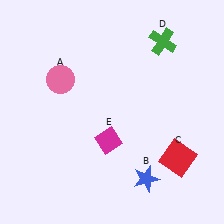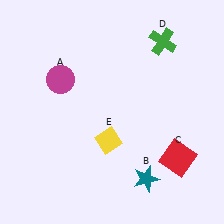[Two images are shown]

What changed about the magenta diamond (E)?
In Image 1, E is magenta. In Image 2, it changed to yellow.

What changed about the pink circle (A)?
In Image 1, A is pink. In Image 2, it changed to magenta.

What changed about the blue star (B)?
In Image 1, B is blue. In Image 2, it changed to teal.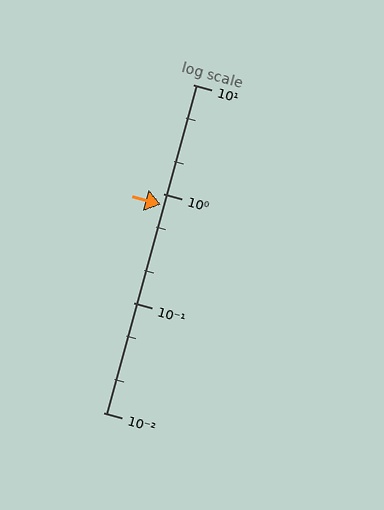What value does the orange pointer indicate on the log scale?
The pointer indicates approximately 0.8.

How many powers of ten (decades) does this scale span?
The scale spans 3 decades, from 0.01 to 10.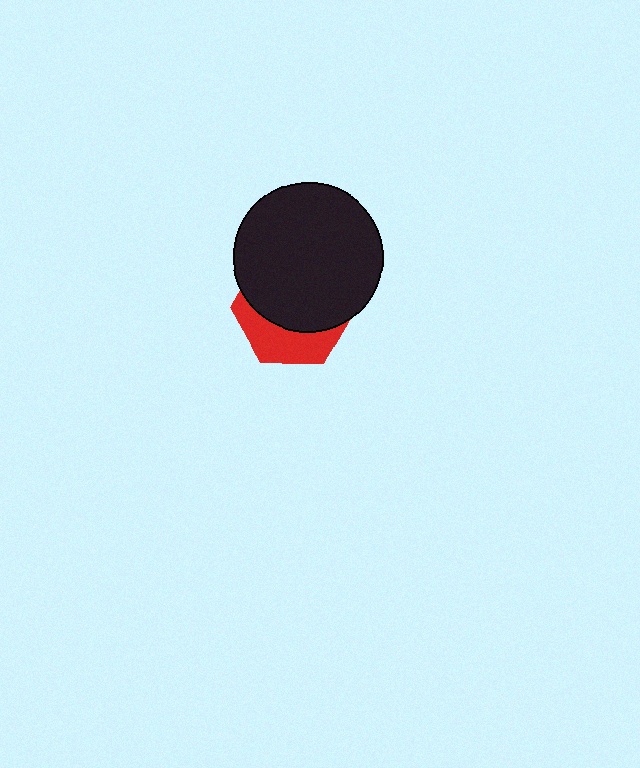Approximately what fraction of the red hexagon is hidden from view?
Roughly 66% of the red hexagon is hidden behind the black circle.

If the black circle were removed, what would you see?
You would see the complete red hexagon.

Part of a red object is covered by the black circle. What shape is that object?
It is a hexagon.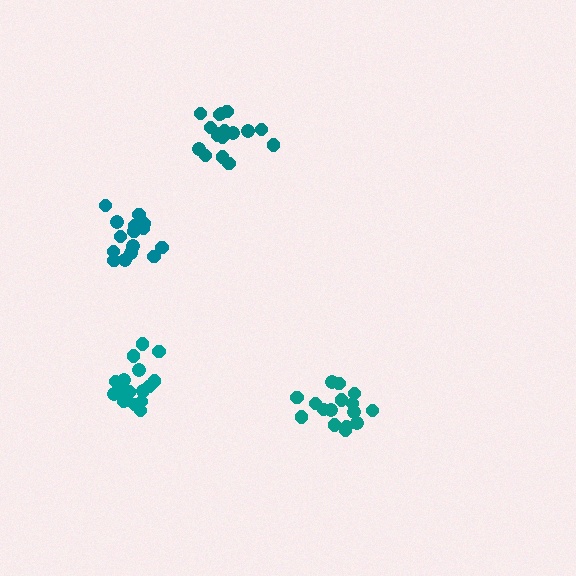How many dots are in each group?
Group 1: 16 dots, Group 2: 16 dots, Group 3: 18 dots, Group 4: 17 dots (67 total).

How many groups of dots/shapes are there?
There are 4 groups.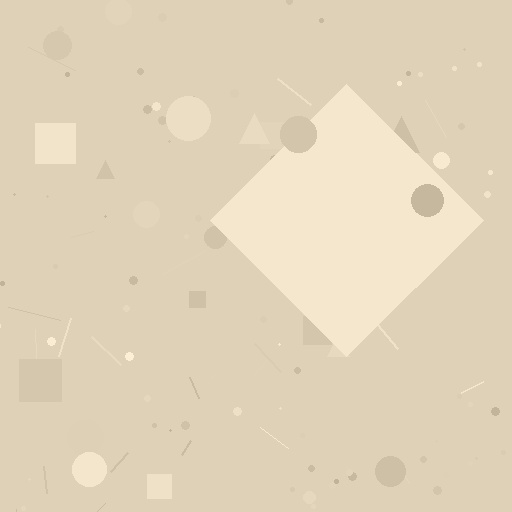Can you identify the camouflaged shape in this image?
The camouflaged shape is a diamond.